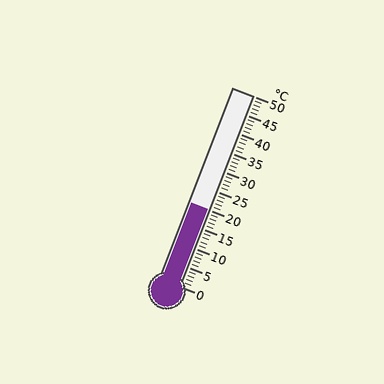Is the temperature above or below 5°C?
The temperature is above 5°C.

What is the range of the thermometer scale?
The thermometer scale ranges from 0°C to 50°C.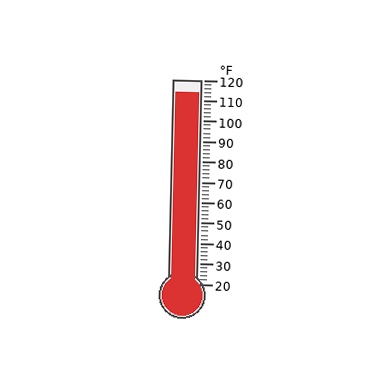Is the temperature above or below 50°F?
The temperature is above 50°F.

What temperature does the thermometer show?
The thermometer shows approximately 114°F.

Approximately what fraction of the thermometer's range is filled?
The thermometer is filled to approximately 95% of its range.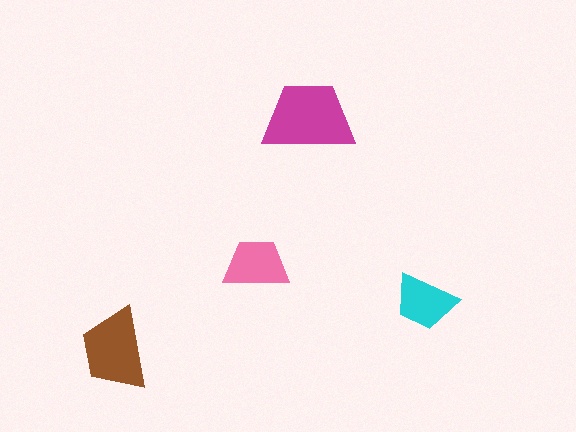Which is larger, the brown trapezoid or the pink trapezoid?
The brown one.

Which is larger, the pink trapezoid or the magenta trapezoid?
The magenta one.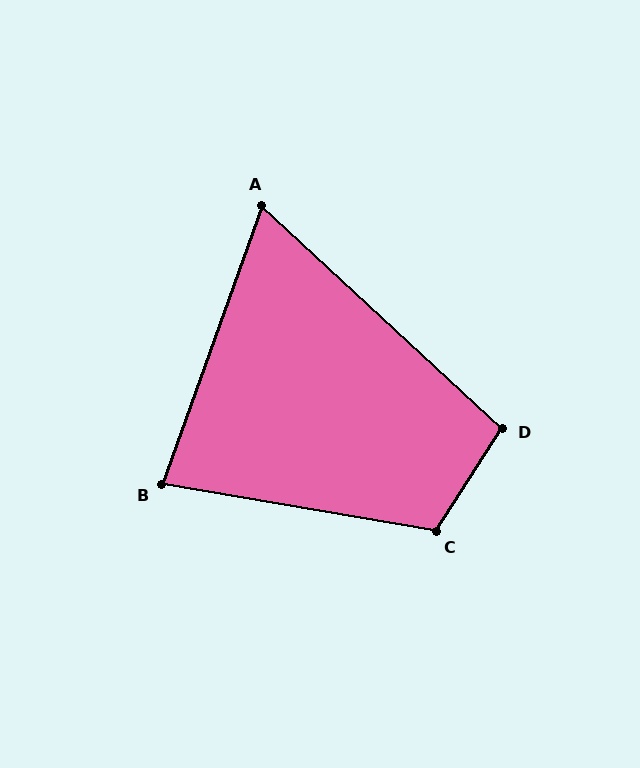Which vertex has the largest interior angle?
C, at approximately 113 degrees.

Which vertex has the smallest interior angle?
A, at approximately 67 degrees.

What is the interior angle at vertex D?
Approximately 100 degrees (obtuse).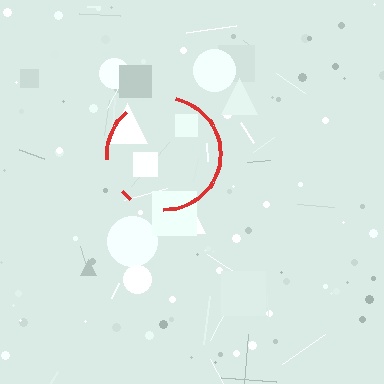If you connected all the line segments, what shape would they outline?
They would outline a circle.